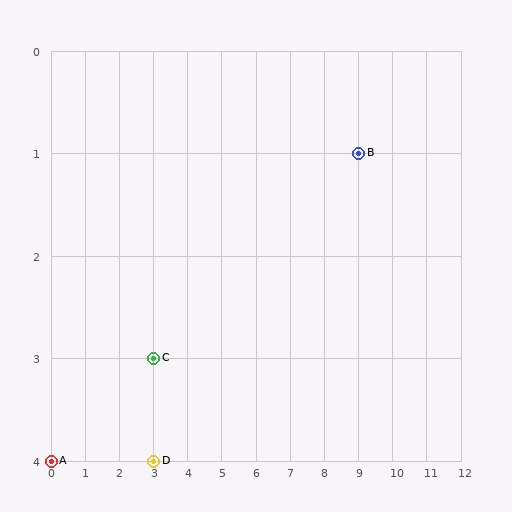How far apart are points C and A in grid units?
Points C and A are 3 columns and 1 row apart (about 3.2 grid units diagonally).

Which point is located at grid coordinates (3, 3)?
Point C is at (3, 3).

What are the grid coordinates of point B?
Point B is at grid coordinates (9, 1).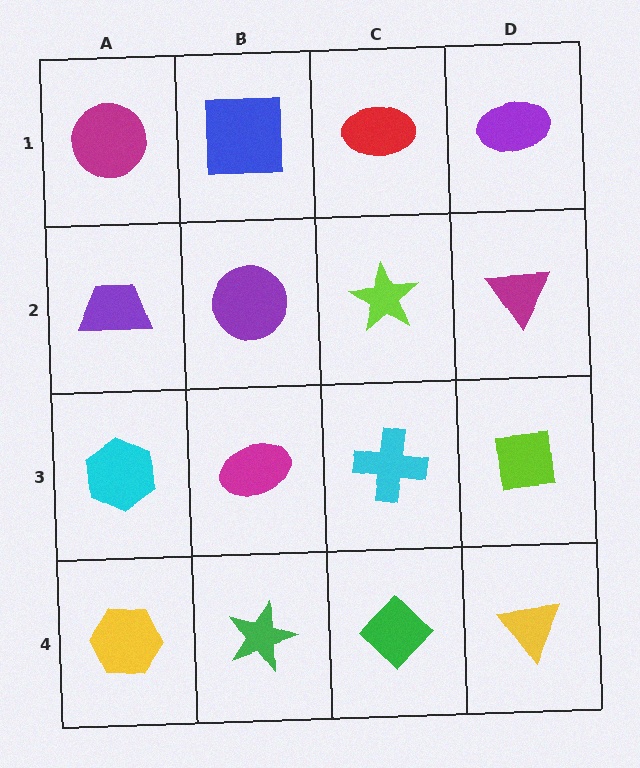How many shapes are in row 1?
4 shapes.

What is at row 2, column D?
A magenta triangle.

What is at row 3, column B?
A magenta ellipse.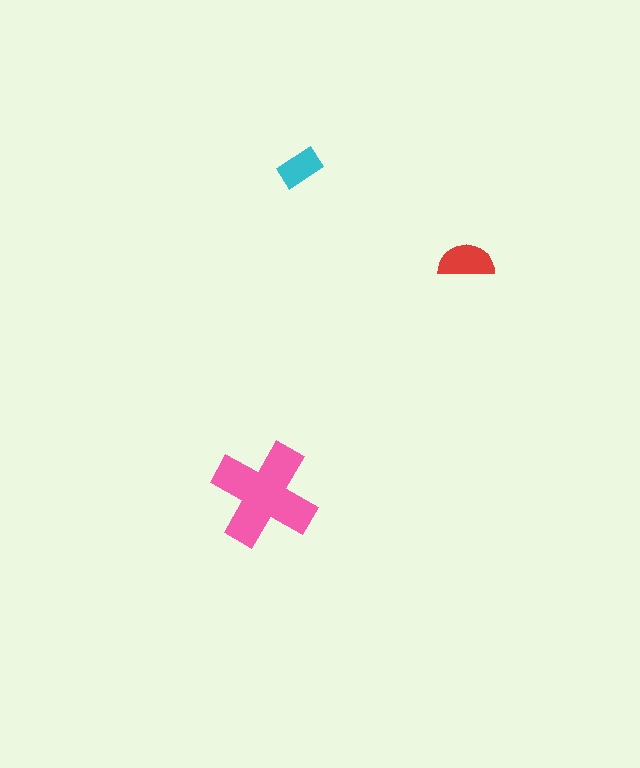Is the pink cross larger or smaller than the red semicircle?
Larger.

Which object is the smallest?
The cyan rectangle.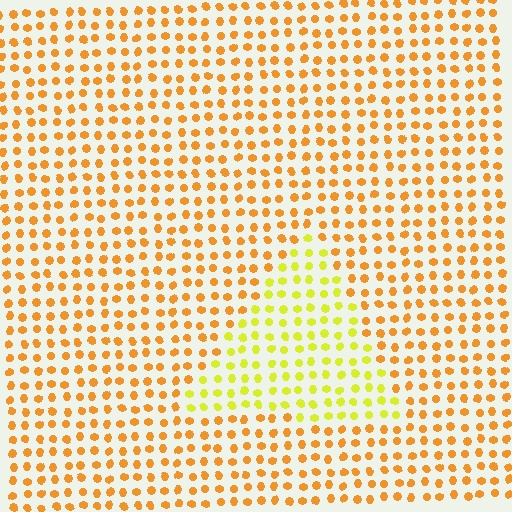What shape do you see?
I see a triangle.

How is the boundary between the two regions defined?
The boundary is defined purely by a slight shift in hue (about 35 degrees). Spacing, size, and orientation are identical on both sides.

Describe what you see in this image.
The image is filled with small orange elements in a uniform arrangement. A triangle-shaped region is visible where the elements are tinted to a slightly different hue, forming a subtle color boundary.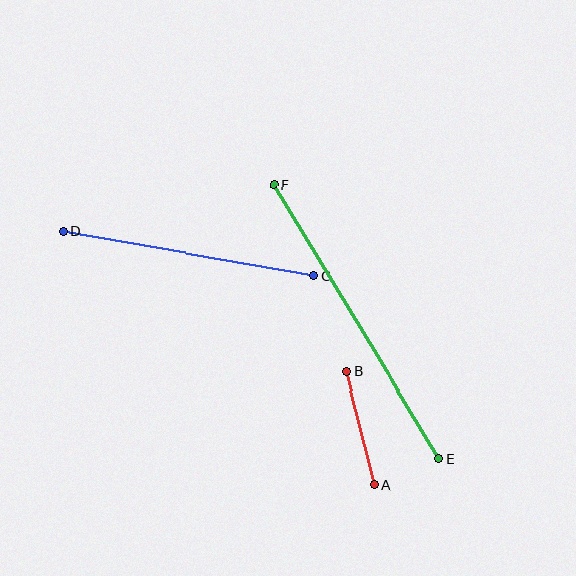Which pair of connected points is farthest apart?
Points E and F are farthest apart.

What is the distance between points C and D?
The distance is approximately 254 pixels.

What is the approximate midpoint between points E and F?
The midpoint is at approximately (356, 322) pixels.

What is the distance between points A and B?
The distance is approximately 117 pixels.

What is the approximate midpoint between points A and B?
The midpoint is at approximately (360, 428) pixels.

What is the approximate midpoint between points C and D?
The midpoint is at approximately (189, 254) pixels.